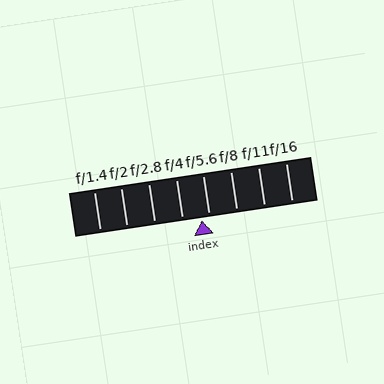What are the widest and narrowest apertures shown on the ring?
The widest aperture shown is f/1.4 and the narrowest is f/16.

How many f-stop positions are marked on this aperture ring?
There are 8 f-stop positions marked.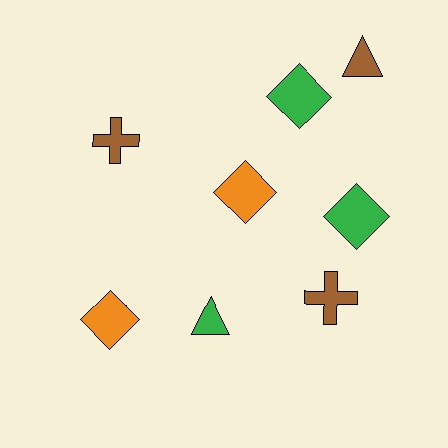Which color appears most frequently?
Green, with 3 objects.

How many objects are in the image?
There are 8 objects.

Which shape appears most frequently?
Diamond, with 4 objects.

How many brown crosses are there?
There are 2 brown crosses.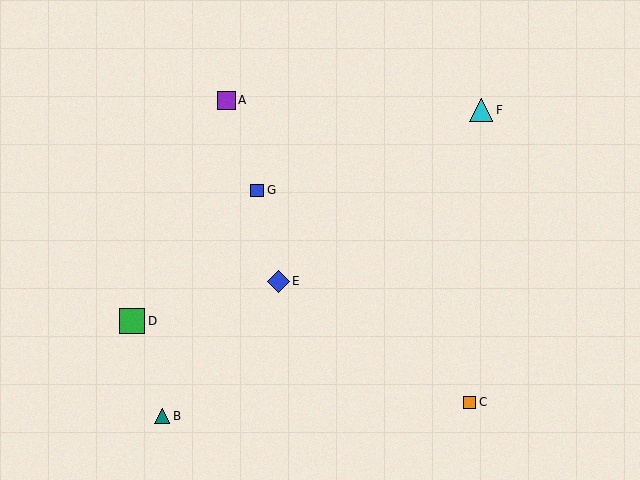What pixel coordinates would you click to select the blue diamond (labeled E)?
Click at (278, 281) to select the blue diamond E.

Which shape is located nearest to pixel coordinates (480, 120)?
The cyan triangle (labeled F) at (481, 110) is nearest to that location.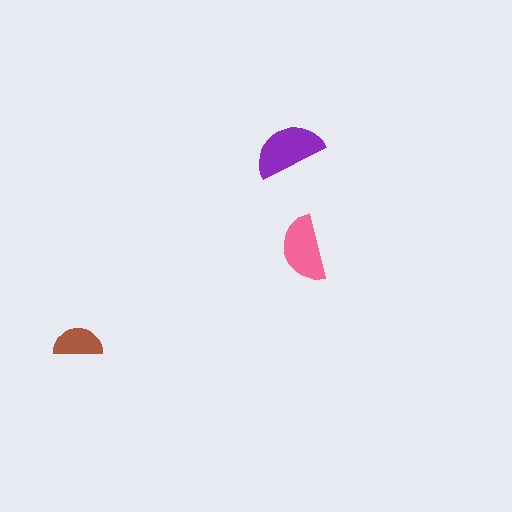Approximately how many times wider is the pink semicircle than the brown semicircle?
About 1.5 times wider.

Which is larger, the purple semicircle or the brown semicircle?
The purple one.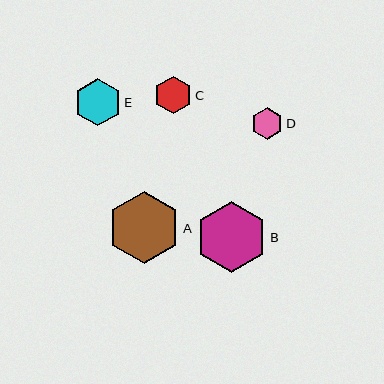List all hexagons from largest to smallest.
From largest to smallest: A, B, E, C, D.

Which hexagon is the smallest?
Hexagon D is the smallest with a size of approximately 32 pixels.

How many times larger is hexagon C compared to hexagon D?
Hexagon C is approximately 1.2 times the size of hexagon D.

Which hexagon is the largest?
Hexagon A is the largest with a size of approximately 72 pixels.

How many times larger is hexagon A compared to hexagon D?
Hexagon A is approximately 2.3 times the size of hexagon D.